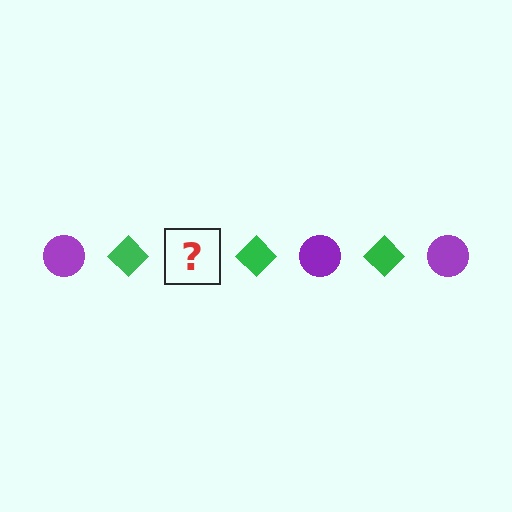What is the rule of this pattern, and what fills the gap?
The rule is that the pattern alternates between purple circle and green diamond. The gap should be filled with a purple circle.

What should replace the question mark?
The question mark should be replaced with a purple circle.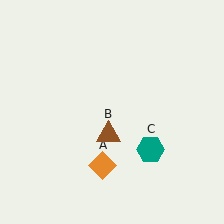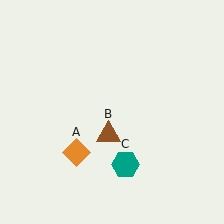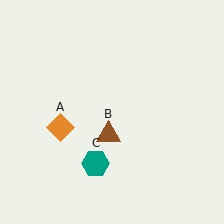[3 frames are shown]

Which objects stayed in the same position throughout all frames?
Brown triangle (object B) remained stationary.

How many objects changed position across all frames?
2 objects changed position: orange diamond (object A), teal hexagon (object C).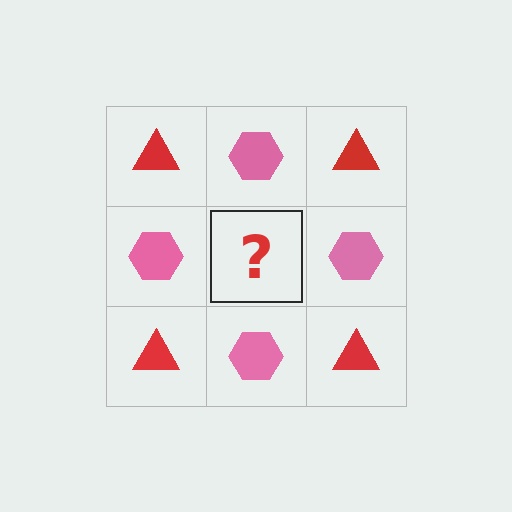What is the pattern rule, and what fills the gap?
The rule is that it alternates red triangle and pink hexagon in a checkerboard pattern. The gap should be filled with a red triangle.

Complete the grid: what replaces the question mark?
The question mark should be replaced with a red triangle.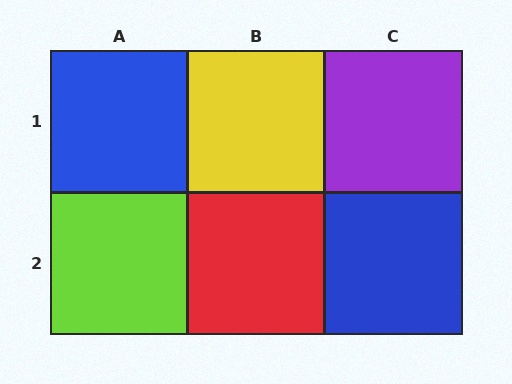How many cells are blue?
2 cells are blue.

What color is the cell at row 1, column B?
Yellow.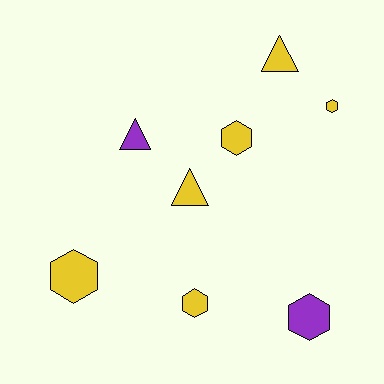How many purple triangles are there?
There is 1 purple triangle.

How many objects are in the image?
There are 8 objects.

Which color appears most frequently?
Yellow, with 6 objects.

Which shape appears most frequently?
Hexagon, with 5 objects.